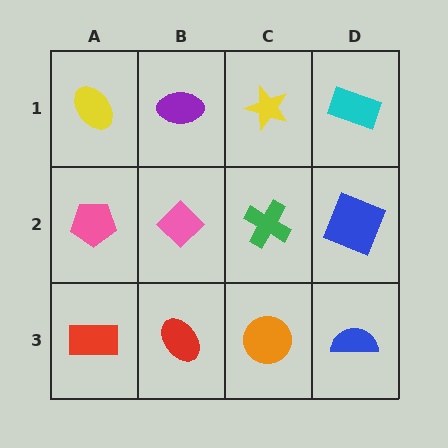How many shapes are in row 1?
4 shapes.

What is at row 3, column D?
A blue semicircle.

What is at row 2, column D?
A blue square.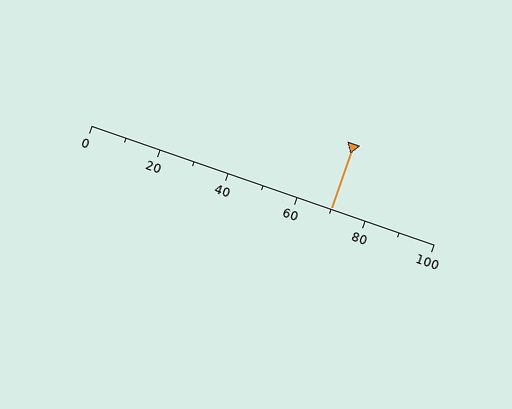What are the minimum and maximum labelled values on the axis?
The axis runs from 0 to 100.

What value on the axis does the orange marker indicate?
The marker indicates approximately 70.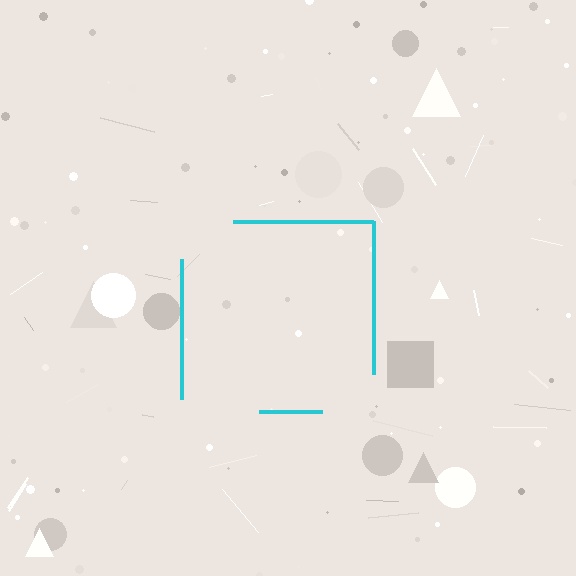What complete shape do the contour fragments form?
The contour fragments form a square.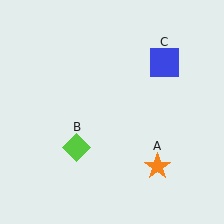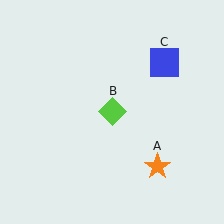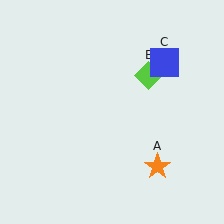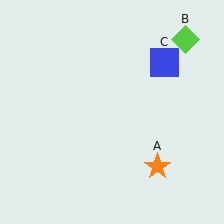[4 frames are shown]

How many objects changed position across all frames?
1 object changed position: lime diamond (object B).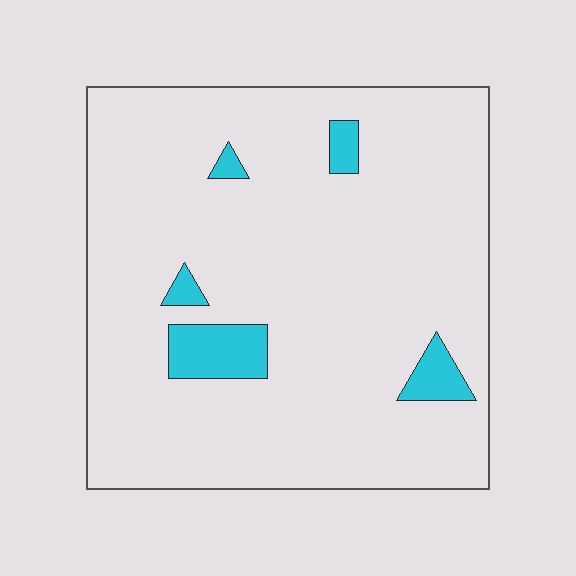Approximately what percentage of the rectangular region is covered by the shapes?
Approximately 5%.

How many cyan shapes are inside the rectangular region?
5.